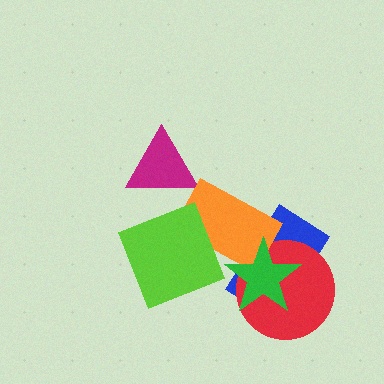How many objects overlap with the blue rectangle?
3 objects overlap with the blue rectangle.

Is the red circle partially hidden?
Yes, it is partially covered by another shape.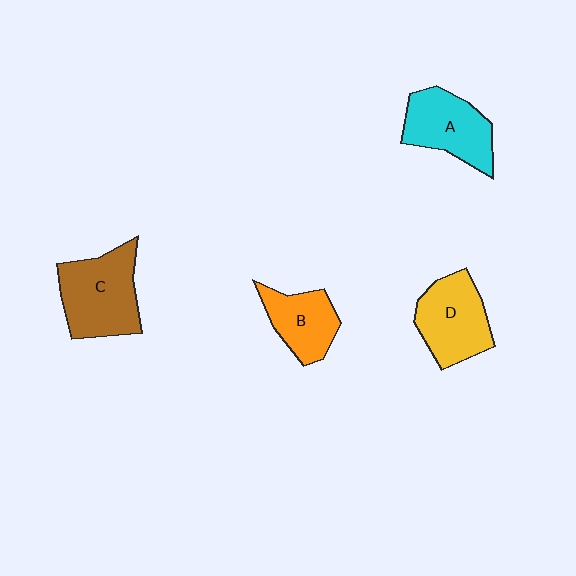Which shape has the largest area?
Shape C (brown).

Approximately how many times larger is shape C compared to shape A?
Approximately 1.2 times.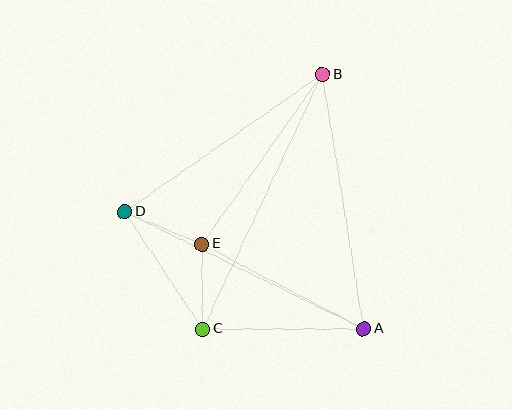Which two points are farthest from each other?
Points B and C are farthest from each other.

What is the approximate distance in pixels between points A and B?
The distance between A and B is approximately 258 pixels.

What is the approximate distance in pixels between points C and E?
The distance between C and E is approximately 85 pixels.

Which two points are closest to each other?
Points D and E are closest to each other.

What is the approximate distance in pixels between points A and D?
The distance between A and D is approximately 266 pixels.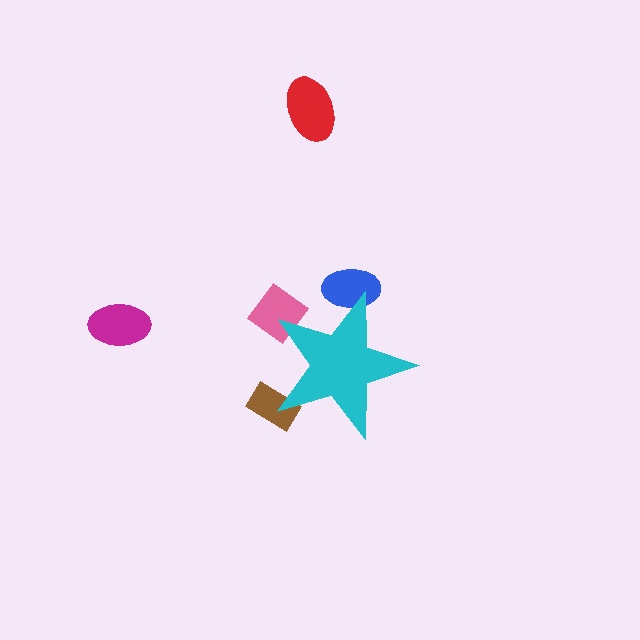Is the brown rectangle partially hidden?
Yes, the brown rectangle is partially hidden behind the cyan star.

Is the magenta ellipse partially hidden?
No, the magenta ellipse is fully visible.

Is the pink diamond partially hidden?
Yes, the pink diamond is partially hidden behind the cyan star.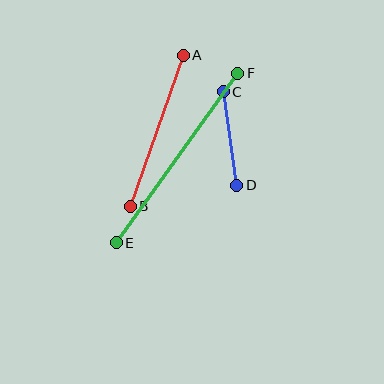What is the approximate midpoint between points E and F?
The midpoint is at approximately (177, 158) pixels.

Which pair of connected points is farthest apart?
Points E and F are farthest apart.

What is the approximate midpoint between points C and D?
The midpoint is at approximately (230, 138) pixels.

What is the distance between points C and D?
The distance is approximately 94 pixels.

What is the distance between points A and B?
The distance is approximately 160 pixels.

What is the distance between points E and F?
The distance is approximately 209 pixels.